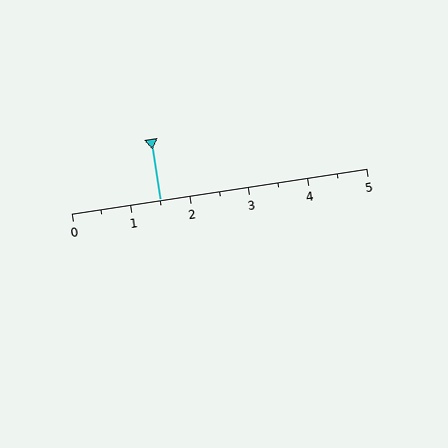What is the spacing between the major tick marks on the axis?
The major ticks are spaced 1 apart.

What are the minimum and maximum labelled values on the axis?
The axis runs from 0 to 5.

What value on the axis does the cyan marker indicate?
The marker indicates approximately 1.5.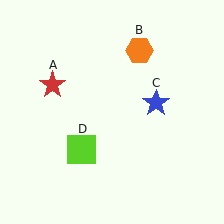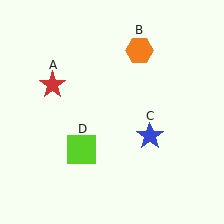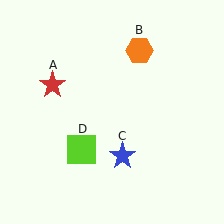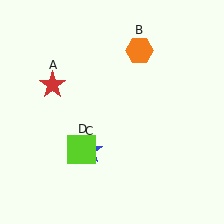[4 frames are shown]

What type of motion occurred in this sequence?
The blue star (object C) rotated clockwise around the center of the scene.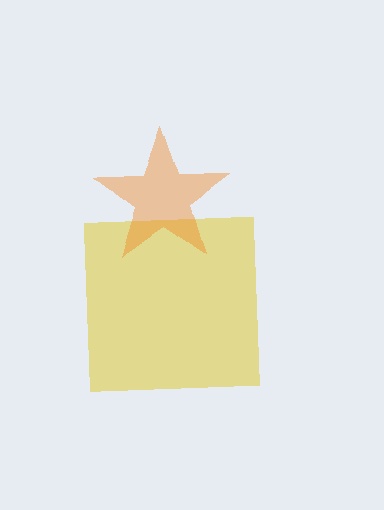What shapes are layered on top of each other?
The layered shapes are: a yellow square, an orange star.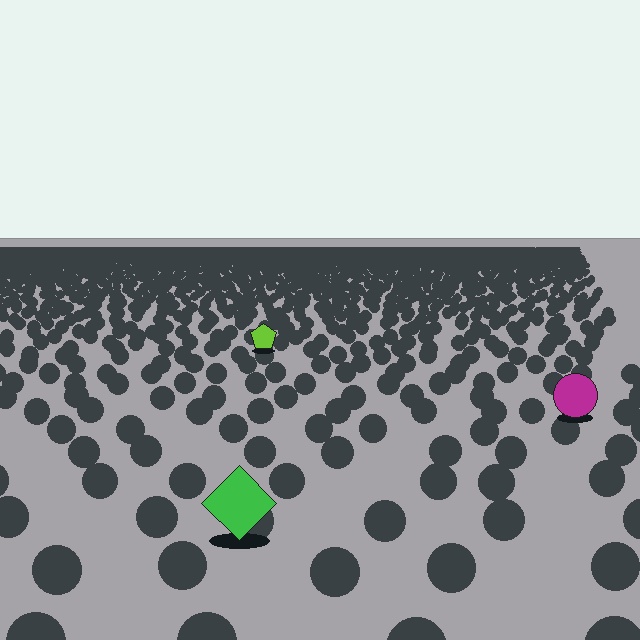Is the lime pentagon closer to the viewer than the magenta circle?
No. The magenta circle is closer — you can tell from the texture gradient: the ground texture is coarser near it.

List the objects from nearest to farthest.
From nearest to farthest: the green diamond, the magenta circle, the lime pentagon.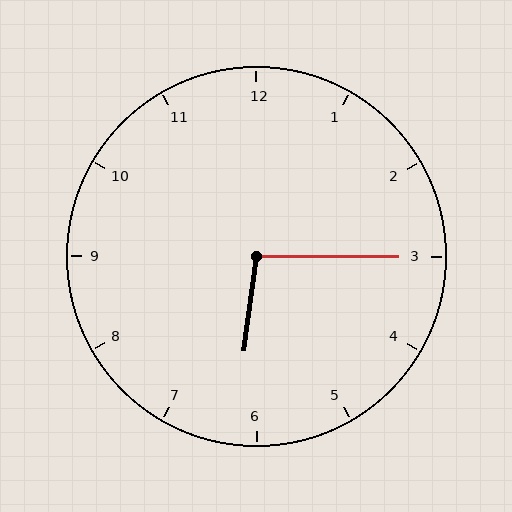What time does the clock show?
6:15.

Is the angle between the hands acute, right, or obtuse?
It is obtuse.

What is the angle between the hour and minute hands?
Approximately 98 degrees.